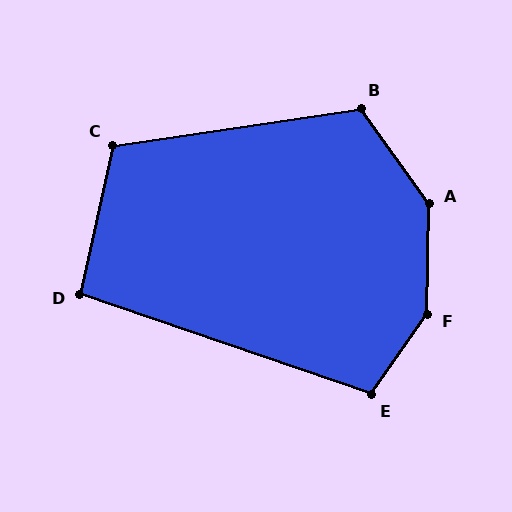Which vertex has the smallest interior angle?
D, at approximately 96 degrees.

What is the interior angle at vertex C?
Approximately 111 degrees (obtuse).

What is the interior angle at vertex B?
Approximately 117 degrees (obtuse).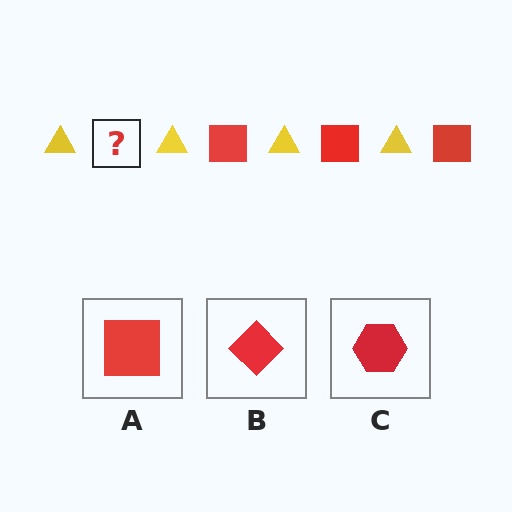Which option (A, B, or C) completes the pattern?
A.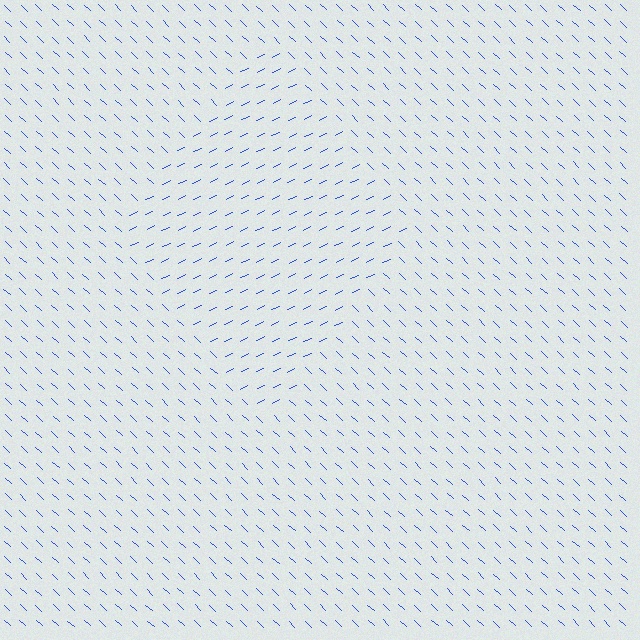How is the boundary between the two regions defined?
The boundary is defined purely by a change in line orientation (approximately 69 degrees difference). All lines are the same color and thickness.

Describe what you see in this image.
The image is filled with small blue line segments. A diamond region in the image has lines oriented differently from the surrounding lines, creating a visible texture boundary.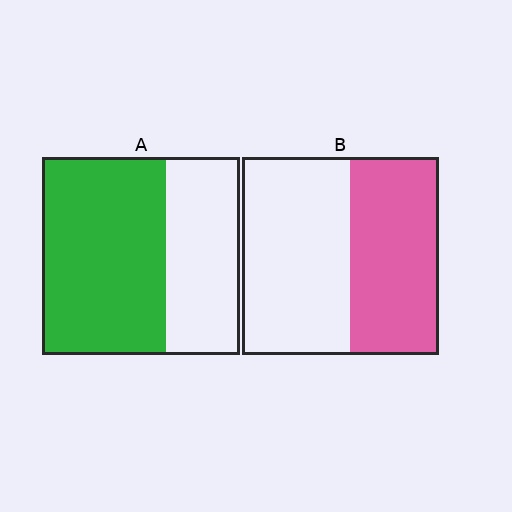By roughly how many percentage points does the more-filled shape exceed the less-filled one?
By roughly 15 percentage points (A over B).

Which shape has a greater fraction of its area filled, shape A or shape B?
Shape A.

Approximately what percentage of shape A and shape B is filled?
A is approximately 65% and B is approximately 45%.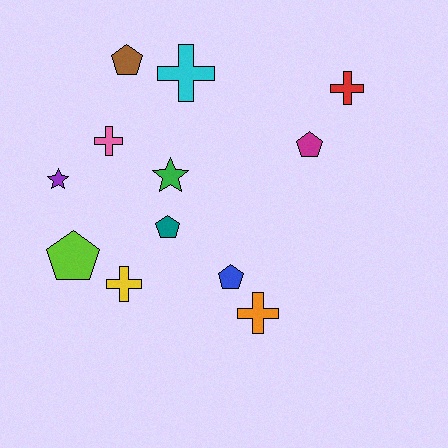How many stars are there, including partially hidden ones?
There are 2 stars.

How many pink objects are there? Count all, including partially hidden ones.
There is 1 pink object.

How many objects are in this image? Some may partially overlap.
There are 12 objects.